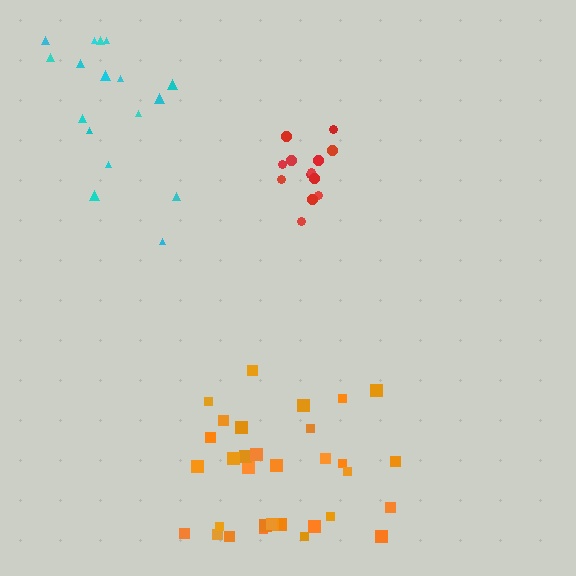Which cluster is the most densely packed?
Red.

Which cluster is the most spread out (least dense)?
Cyan.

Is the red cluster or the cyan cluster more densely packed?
Red.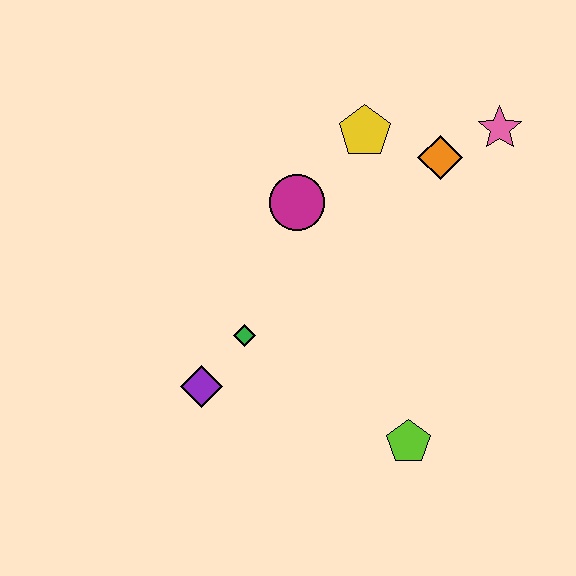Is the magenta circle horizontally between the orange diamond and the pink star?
No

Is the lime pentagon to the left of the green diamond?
No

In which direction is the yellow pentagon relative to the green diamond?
The yellow pentagon is above the green diamond.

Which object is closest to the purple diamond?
The green diamond is closest to the purple diamond.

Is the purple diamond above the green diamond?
No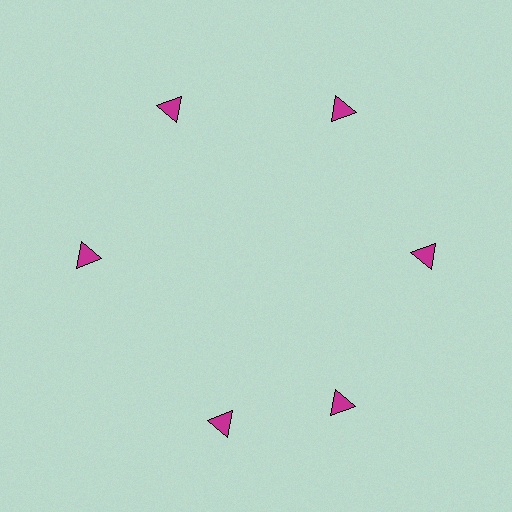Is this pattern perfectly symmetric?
No. The 6 magenta triangles are arranged in a ring, but one element near the 7 o'clock position is rotated out of alignment along the ring, breaking the 6-fold rotational symmetry.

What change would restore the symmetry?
The symmetry would be restored by rotating it back into even spacing with its neighbors so that all 6 triangles sit at equal angles and equal distance from the center.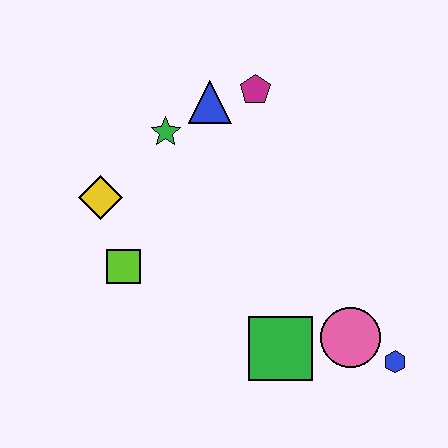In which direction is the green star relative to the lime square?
The green star is above the lime square.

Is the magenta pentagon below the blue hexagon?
No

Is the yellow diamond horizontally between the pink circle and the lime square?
No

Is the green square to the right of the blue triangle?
Yes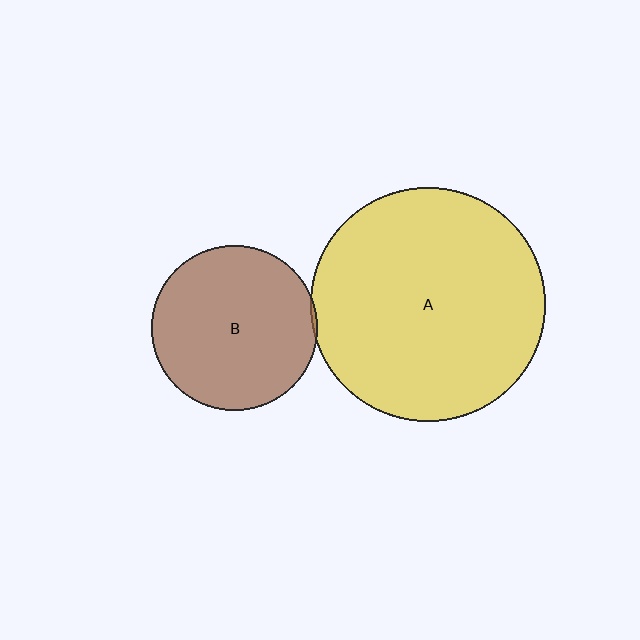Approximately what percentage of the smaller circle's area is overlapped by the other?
Approximately 5%.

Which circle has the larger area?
Circle A (yellow).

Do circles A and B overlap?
Yes.